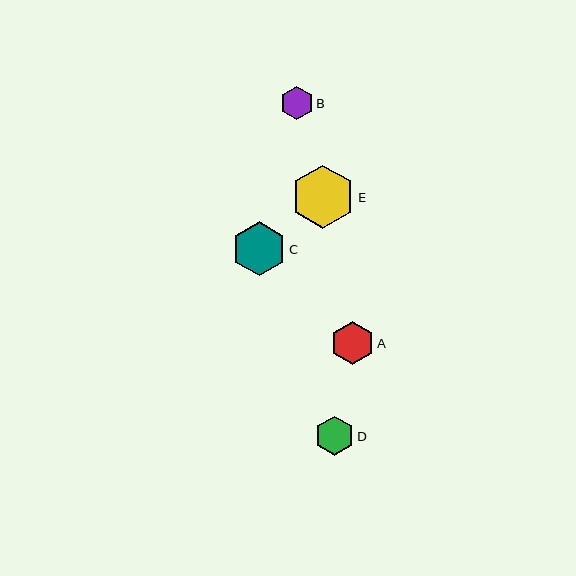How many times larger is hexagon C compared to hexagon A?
Hexagon C is approximately 1.2 times the size of hexagon A.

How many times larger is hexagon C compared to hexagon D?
Hexagon C is approximately 1.4 times the size of hexagon D.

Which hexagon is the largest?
Hexagon E is the largest with a size of approximately 63 pixels.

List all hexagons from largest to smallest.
From largest to smallest: E, C, A, D, B.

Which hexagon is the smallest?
Hexagon B is the smallest with a size of approximately 33 pixels.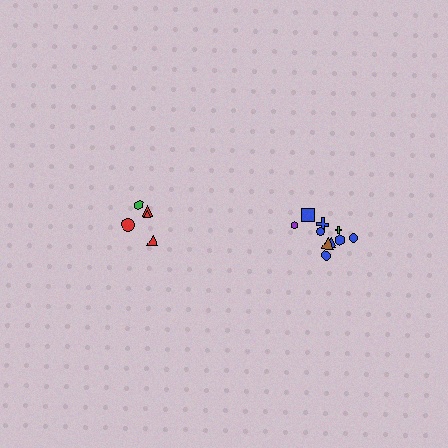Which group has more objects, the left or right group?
The right group.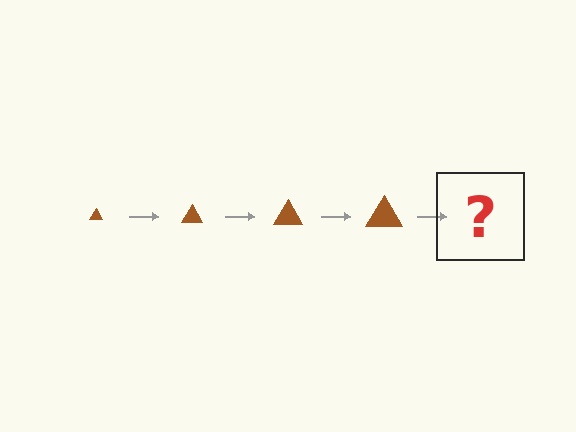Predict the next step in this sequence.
The next step is a brown triangle, larger than the previous one.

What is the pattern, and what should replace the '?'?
The pattern is that the triangle gets progressively larger each step. The '?' should be a brown triangle, larger than the previous one.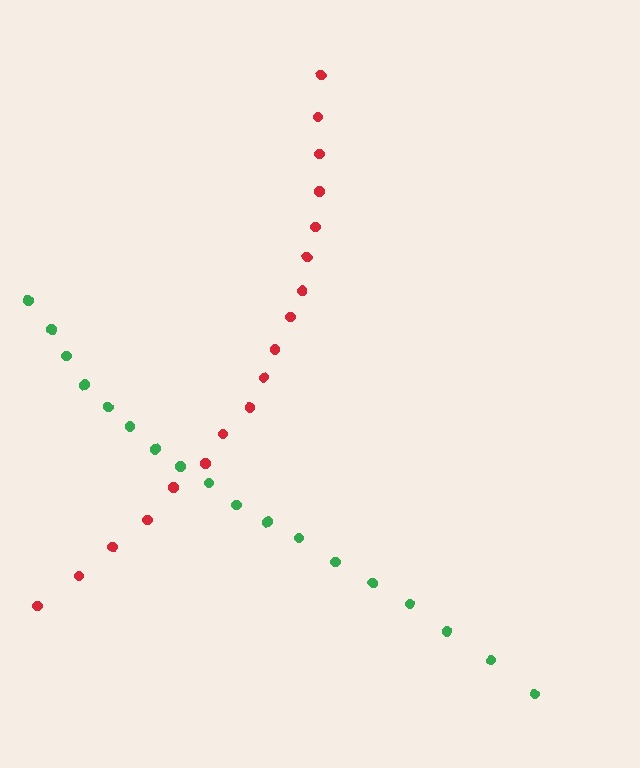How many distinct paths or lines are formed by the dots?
There are 2 distinct paths.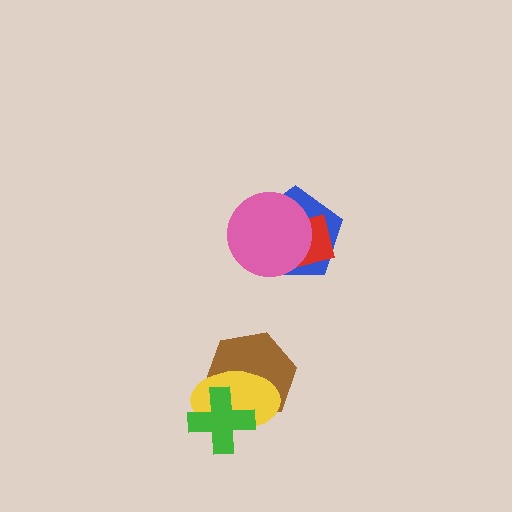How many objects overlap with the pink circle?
2 objects overlap with the pink circle.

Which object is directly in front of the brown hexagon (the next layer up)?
The yellow ellipse is directly in front of the brown hexagon.